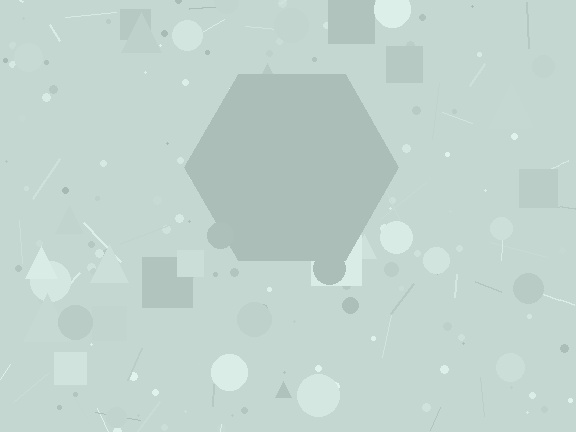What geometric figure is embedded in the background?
A hexagon is embedded in the background.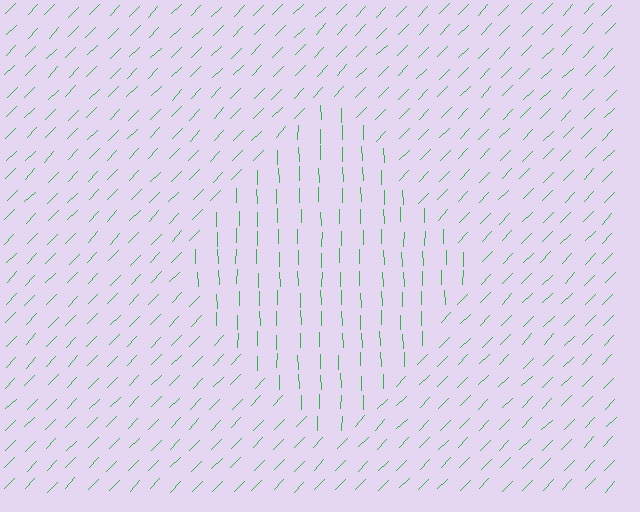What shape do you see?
I see a diamond.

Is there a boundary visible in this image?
Yes, there is a texture boundary formed by a change in line orientation.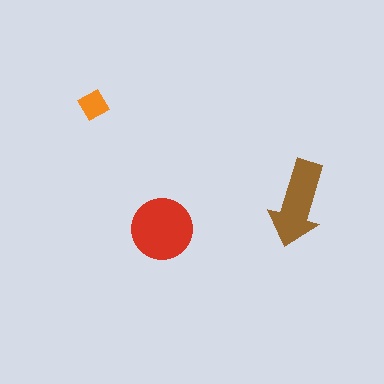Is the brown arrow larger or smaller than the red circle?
Smaller.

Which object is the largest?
The red circle.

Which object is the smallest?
The orange diamond.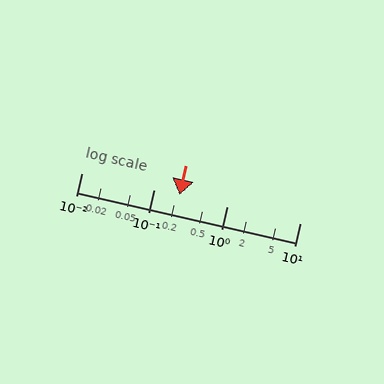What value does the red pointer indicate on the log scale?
The pointer indicates approximately 0.22.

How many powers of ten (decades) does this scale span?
The scale spans 3 decades, from 0.01 to 10.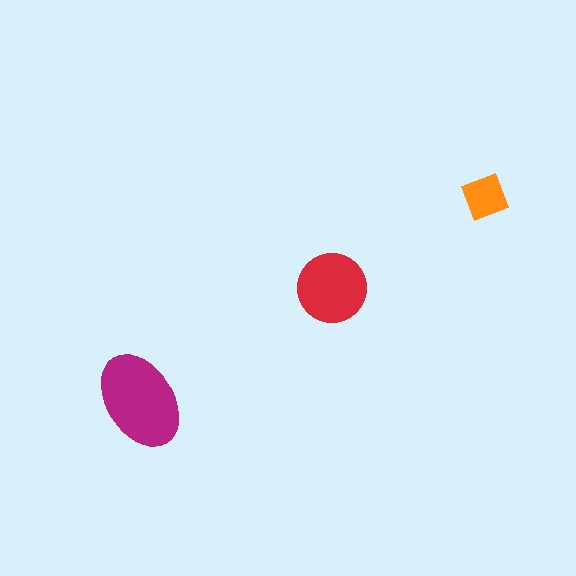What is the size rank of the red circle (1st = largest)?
2nd.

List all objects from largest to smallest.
The magenta ellipse, the red circle, the orange diamond.